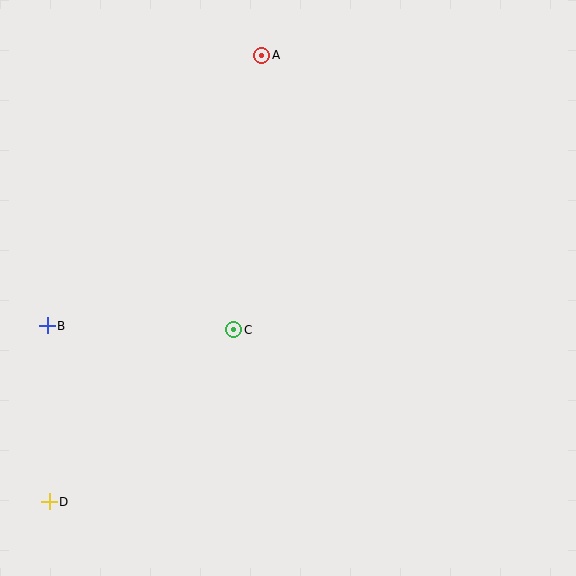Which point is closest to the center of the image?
Point C at (234, 330) is closest to the center.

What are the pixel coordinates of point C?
Point C is at (234, 330).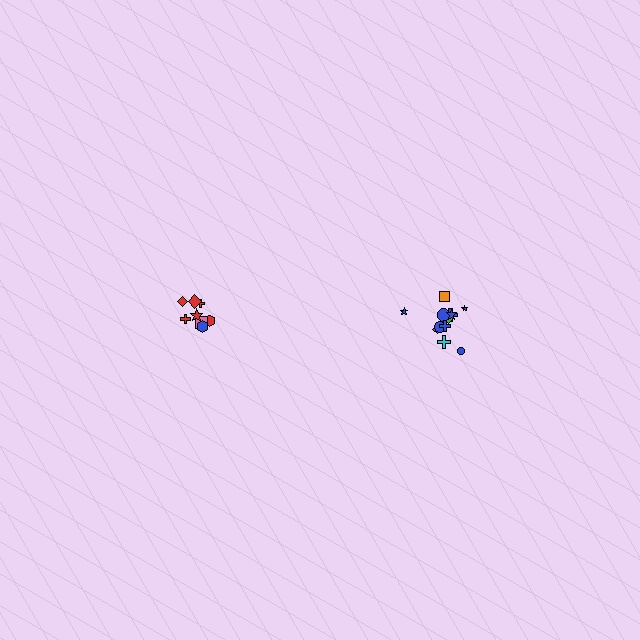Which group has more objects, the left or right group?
The right group.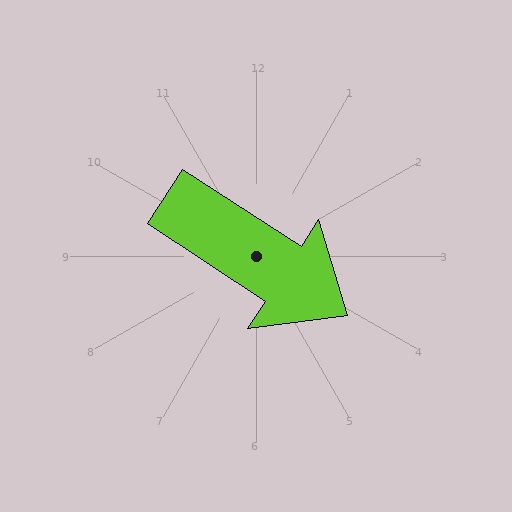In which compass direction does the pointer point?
Southeast.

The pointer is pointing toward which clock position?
Roughly 4 o'clock.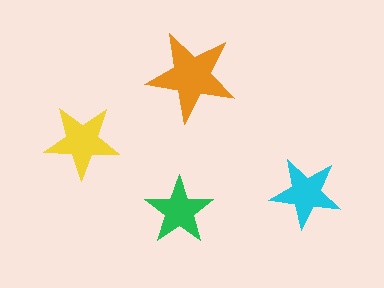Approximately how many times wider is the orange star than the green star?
About 1.5 times wider.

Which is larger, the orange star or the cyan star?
The orange one.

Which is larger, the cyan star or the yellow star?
The yellow one.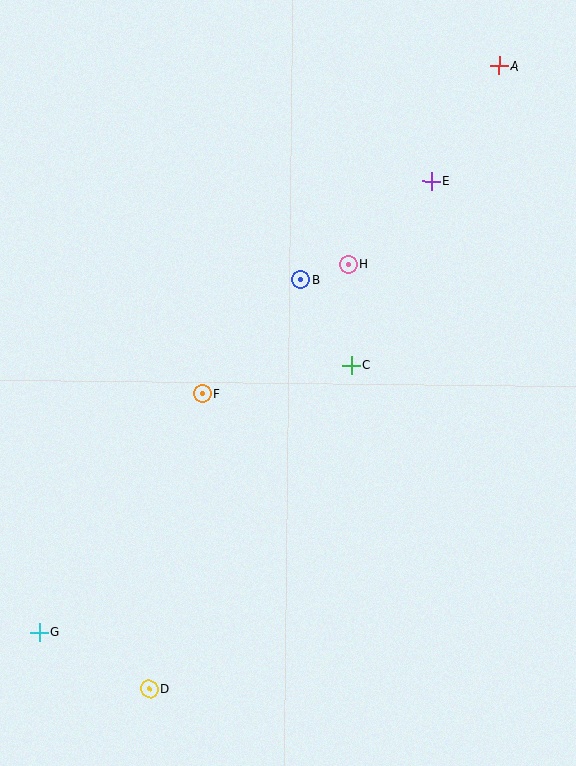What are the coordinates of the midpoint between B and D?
The midpoint between B and D is at (225, 484).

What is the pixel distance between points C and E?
The distance between C and E is 201 pixels.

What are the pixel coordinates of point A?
Point A is at (499, 66).